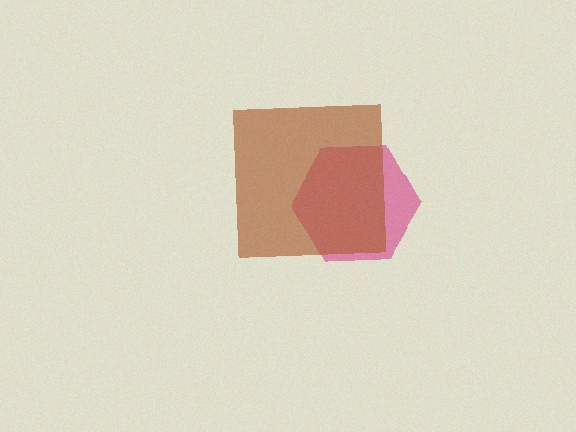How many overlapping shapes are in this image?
There are 2 overlapping shapes in the image.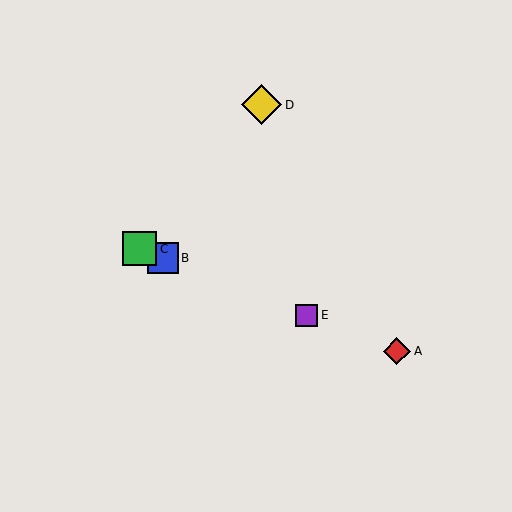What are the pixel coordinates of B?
Object B is at (163, 258).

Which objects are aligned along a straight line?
Objects A, B, C, E are aligned along a straight line.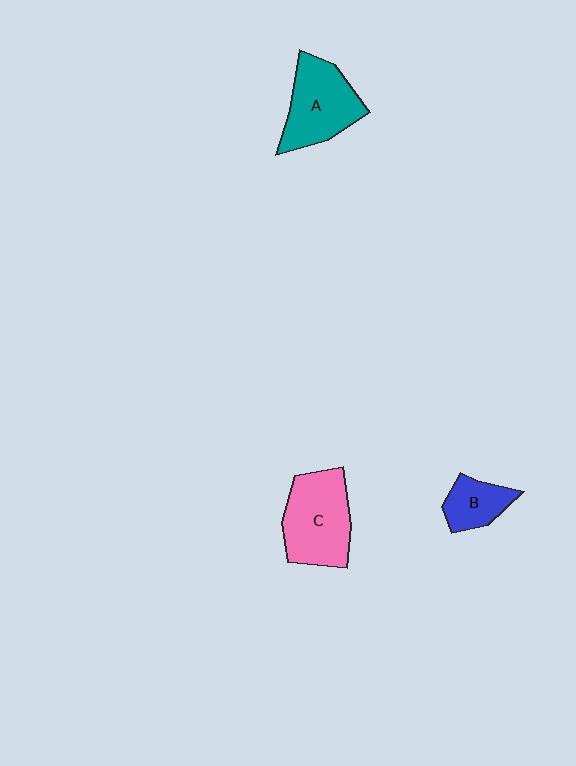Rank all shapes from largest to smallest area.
From largest to smallest: C (pink), A (teal), B (blue).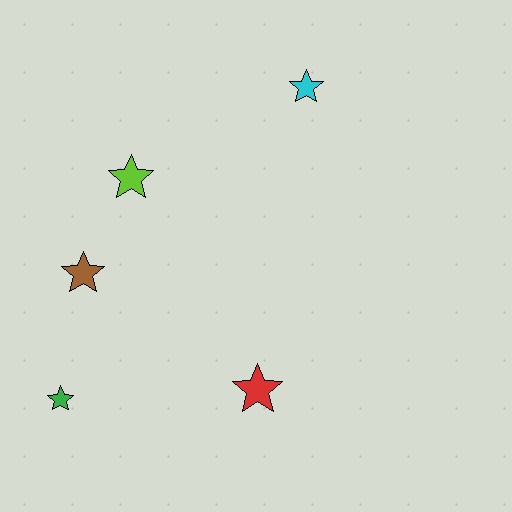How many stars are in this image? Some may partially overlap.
There are 5 stars.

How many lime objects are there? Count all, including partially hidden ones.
There is 1 lime object.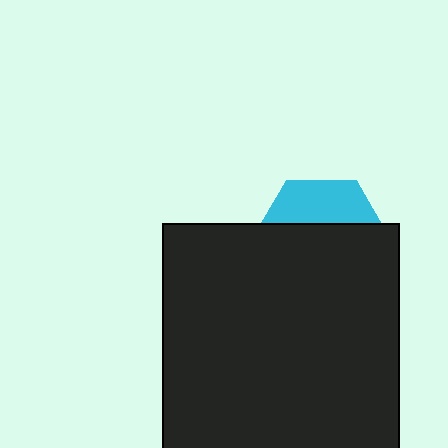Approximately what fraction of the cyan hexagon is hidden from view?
Roughly 68% of the cyan hexagon is hidden behind the black square.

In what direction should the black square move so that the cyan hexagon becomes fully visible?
The black square should move down. That is the shortest direction to clear the overlap and leave the cyan hexagon fully visible.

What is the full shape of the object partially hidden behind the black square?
The partially hidden object is a cyan hexagon.